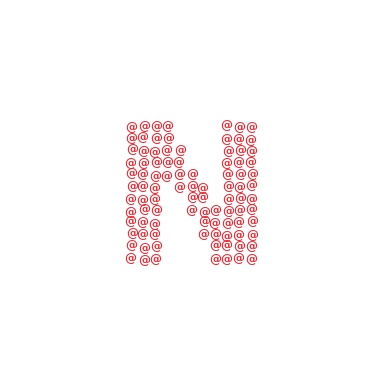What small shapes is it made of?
It is made of small at signs.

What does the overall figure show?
The overall figure shows the letter N.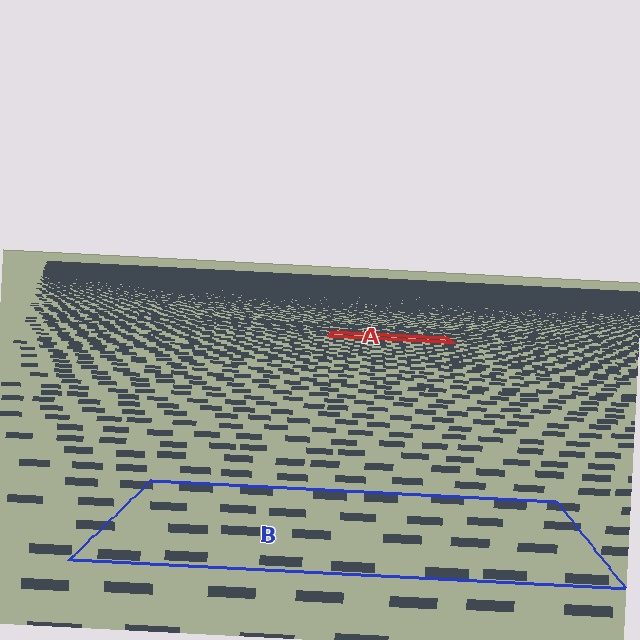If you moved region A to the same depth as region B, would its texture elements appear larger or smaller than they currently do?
They would appear larger. At a closer depth, the same texture elements are projected at a bigger on-screen size.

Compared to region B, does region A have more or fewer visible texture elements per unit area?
Region A has more texture elements per unit area — they are packed more densely because it is farther away.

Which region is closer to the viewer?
Region B is closer. The texture elements there are larger and more spread out.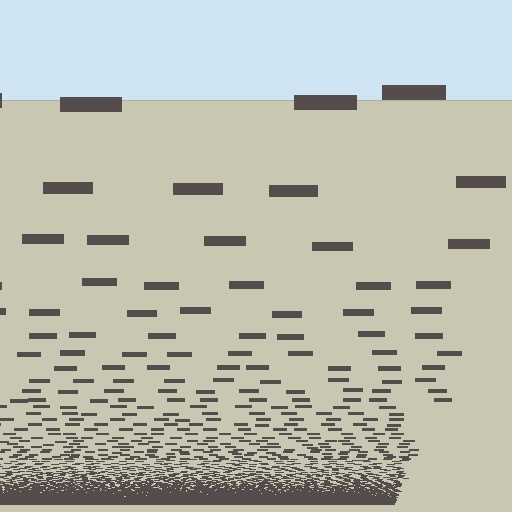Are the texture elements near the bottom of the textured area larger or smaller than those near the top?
Smaller. The gradient is inverted — elements near the bottom are smaller and denser.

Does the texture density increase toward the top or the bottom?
Density increases toward the bottom.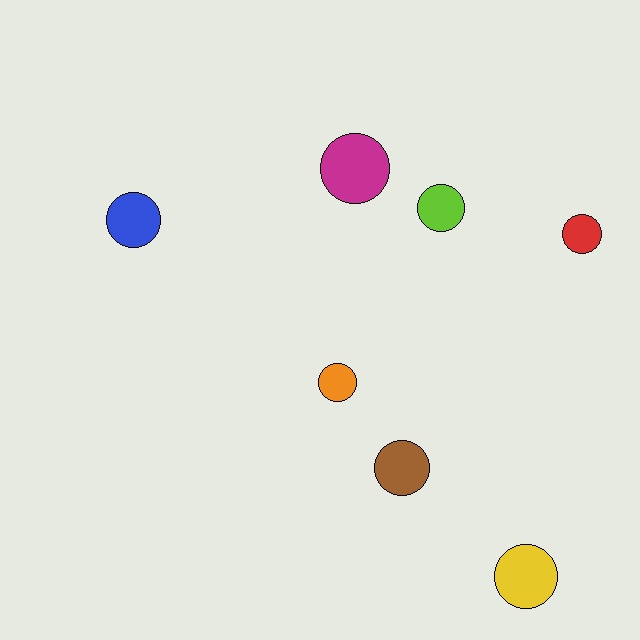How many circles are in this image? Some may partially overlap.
There are 7 circles.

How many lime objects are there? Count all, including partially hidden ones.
There is 1 lime object.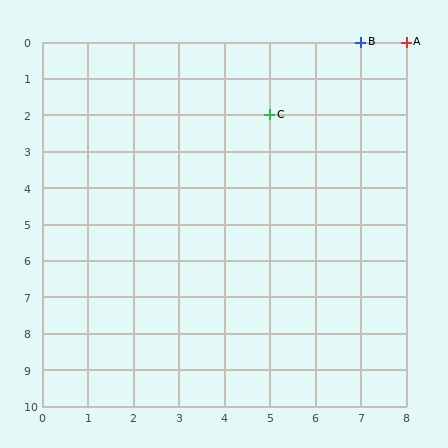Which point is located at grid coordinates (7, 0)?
Point B is at (7, 0).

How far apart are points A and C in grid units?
Points A and C are 3 columns and 2 rows apart (about 3.6 grid units diagonally).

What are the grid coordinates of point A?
Point A is at grid coordinates (8, 0).